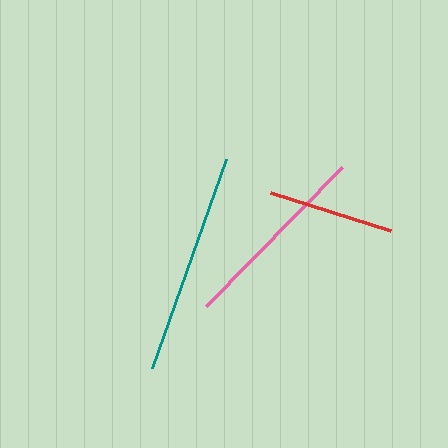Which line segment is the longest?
The teal line is the longest at approximately 222 pixels.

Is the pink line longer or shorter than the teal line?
The teal line is longer than the pink line.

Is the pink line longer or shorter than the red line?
The pink line is longer than the red line.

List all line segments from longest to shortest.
From longest to shortest: teal, pink, red.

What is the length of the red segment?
The red segment is approximately 126 pixels long.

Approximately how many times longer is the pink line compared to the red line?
The pink line is approximately 1.5 times the length of the red line.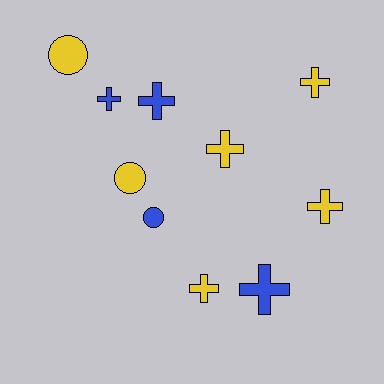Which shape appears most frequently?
Cross, with 7 objects.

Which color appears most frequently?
Yellow, with 6 objects.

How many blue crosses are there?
There are 3 blue crosses.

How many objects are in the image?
There are 10 objects.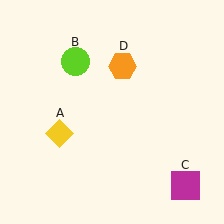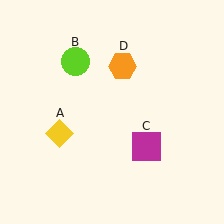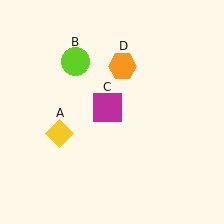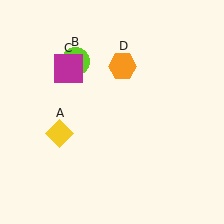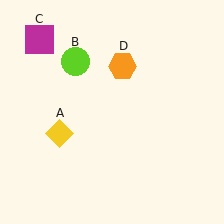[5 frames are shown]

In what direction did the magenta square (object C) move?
The magenta square (object C) moved up and to the left.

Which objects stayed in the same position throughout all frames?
Yellow diamond (object A) and lime circle (object B) and orange hexagon (object D) remained stationary.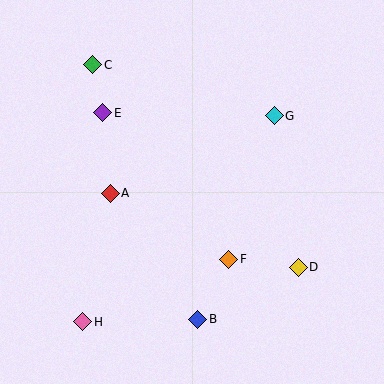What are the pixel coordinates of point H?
Point H is at (83, 322).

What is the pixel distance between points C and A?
The distance between C and A is 130 pixels.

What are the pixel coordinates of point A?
Point A is at (110, 193).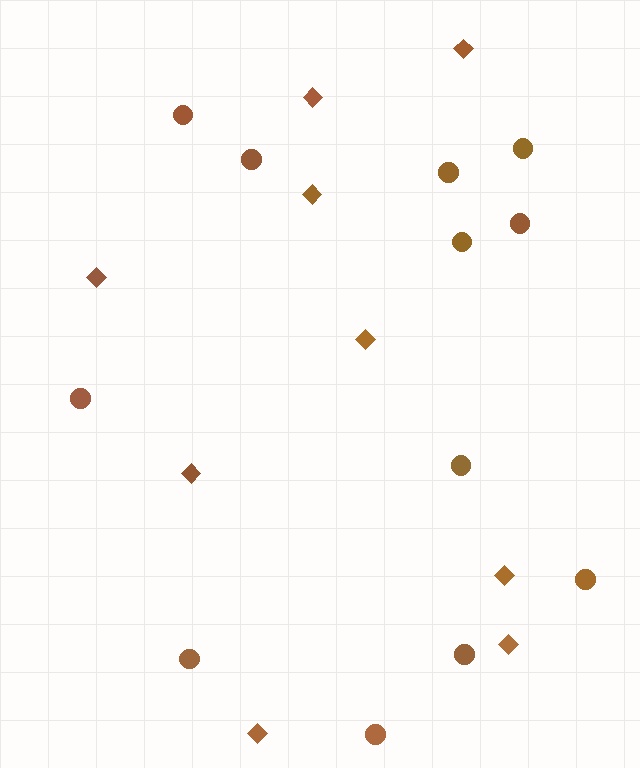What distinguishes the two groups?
There are 2 groups: one group of diamonds (9) and one group of circles (12).